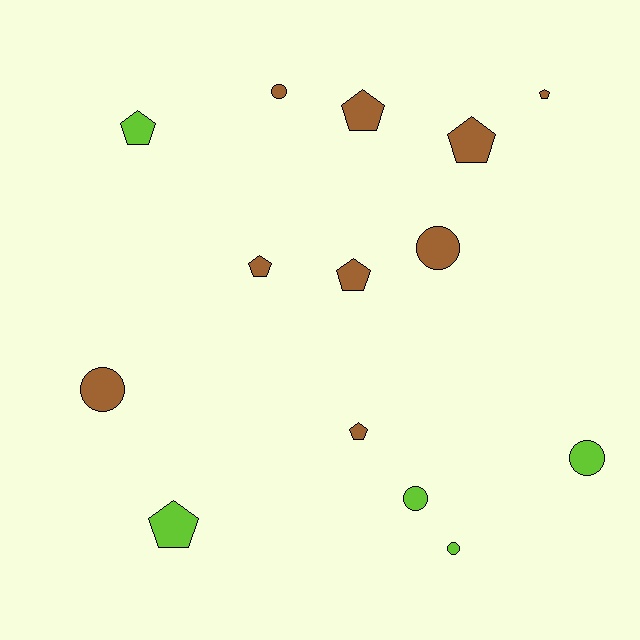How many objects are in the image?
There are 14 objects.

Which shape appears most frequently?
Pentagon, with 8 objects.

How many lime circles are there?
There are 3 lime circles.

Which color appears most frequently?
Brown, with 9 objects.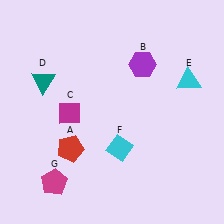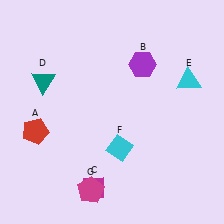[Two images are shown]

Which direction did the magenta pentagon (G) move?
The magenta pentagon (G) moved right.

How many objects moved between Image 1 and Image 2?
3 objects moved between the two images.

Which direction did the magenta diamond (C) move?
The magenta diamond (C) moved down.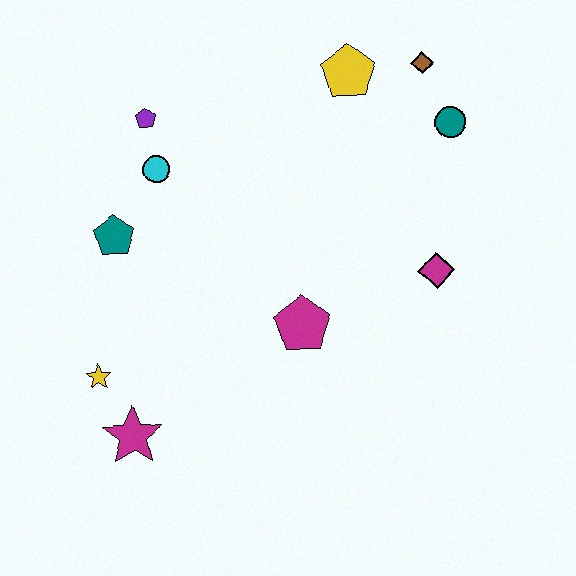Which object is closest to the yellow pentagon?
The brown diamond is closest to the yellow pentagon.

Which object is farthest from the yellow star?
The brown diamond is farthest from the yellow star.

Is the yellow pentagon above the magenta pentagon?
Yes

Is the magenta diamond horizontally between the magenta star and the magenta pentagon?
No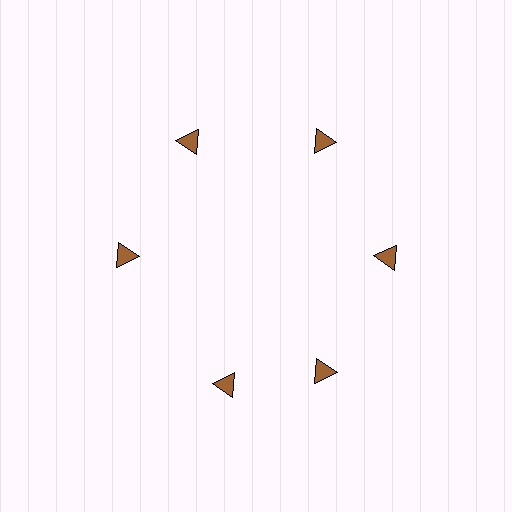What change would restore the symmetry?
The symmetry would be restored by rotating it back into even spacing with its neighbors so that all 6 triangles sit at equal angles and equal distance from the center.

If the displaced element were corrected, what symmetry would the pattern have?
It would have 6-fold rotational symmetry — the pattern would map onto itself every 60 degrees.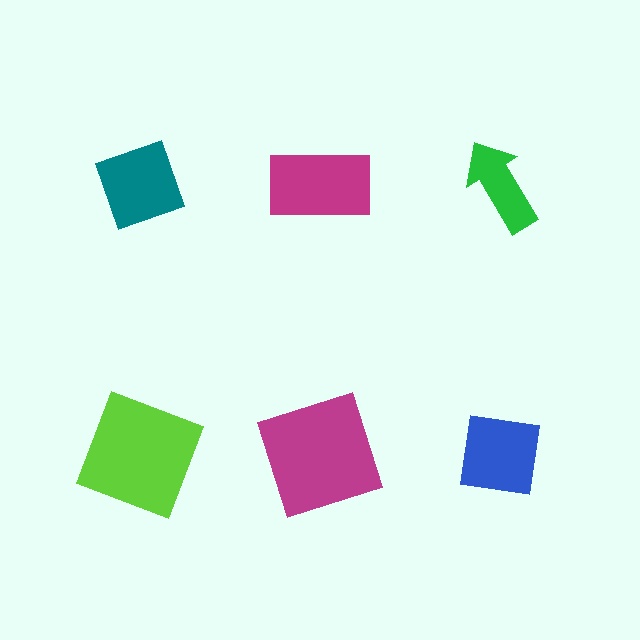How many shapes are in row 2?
3 shapes.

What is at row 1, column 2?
A magenta rectangle.